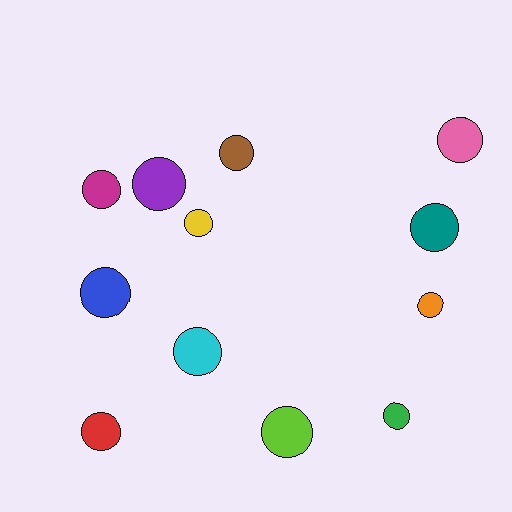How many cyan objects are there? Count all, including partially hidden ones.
There is 1 cyan object.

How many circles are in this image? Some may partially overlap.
There are 12 circles.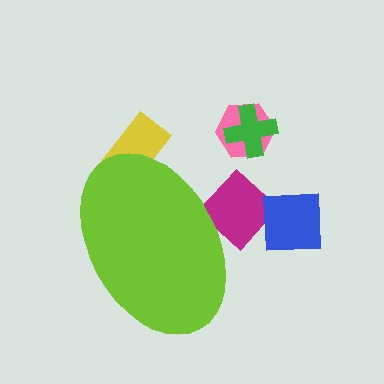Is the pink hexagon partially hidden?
No, the pink hexagon is fully visible.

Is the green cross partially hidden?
No, the green cross is fully visible.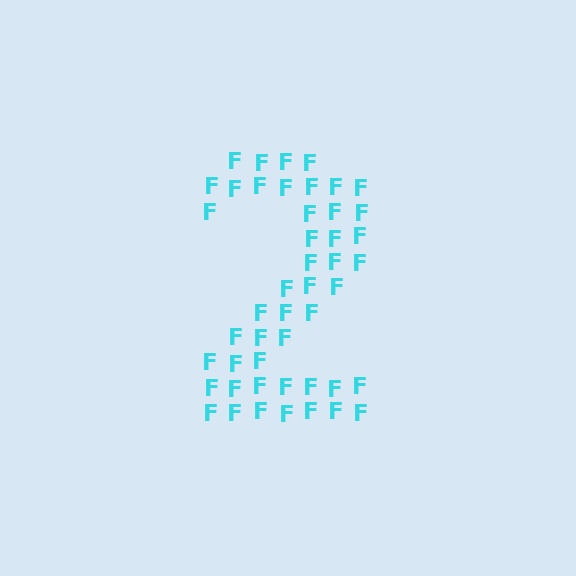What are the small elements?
The small elements are letter F's.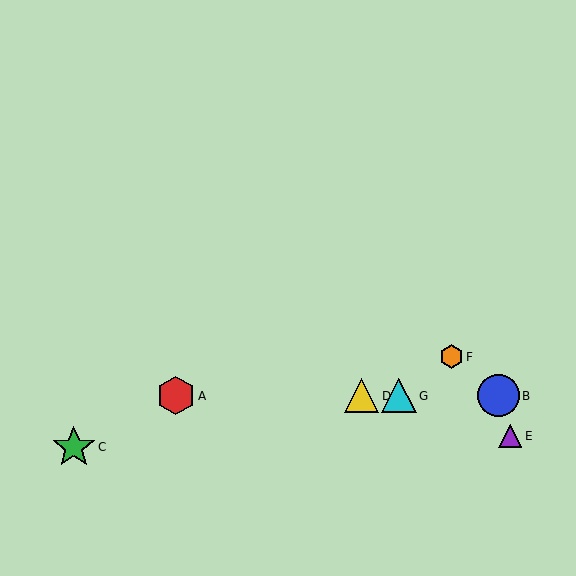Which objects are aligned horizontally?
Objects A, B, D, G are aligned horizontally.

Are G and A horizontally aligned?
Yes, both are at y≈396.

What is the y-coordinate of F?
Object F is at y≈357.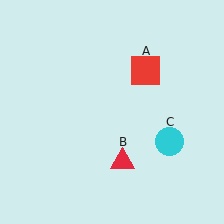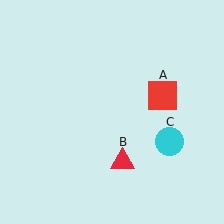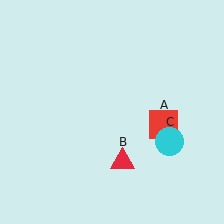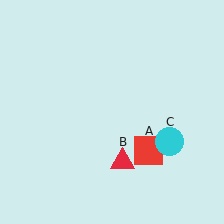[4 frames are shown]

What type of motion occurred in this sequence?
The red square (object A) rotated clockwise around the center of the scene.